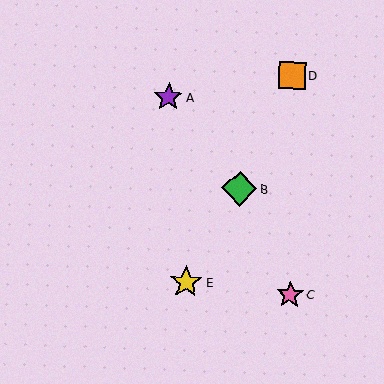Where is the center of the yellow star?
The center of the yellow star is at (186, 282).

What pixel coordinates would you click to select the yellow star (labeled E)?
Click at (186, 282) to select the yellow star E.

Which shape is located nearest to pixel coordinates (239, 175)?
The green diamond (labeled B) at (240, 188) is nearest to that location.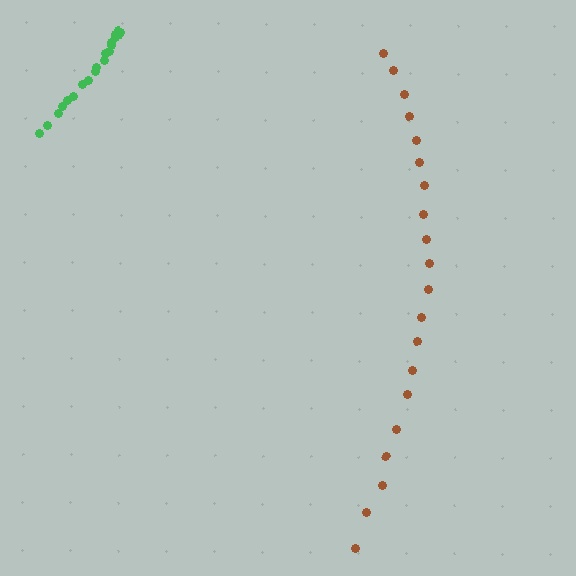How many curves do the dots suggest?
There are 2 distinct paths.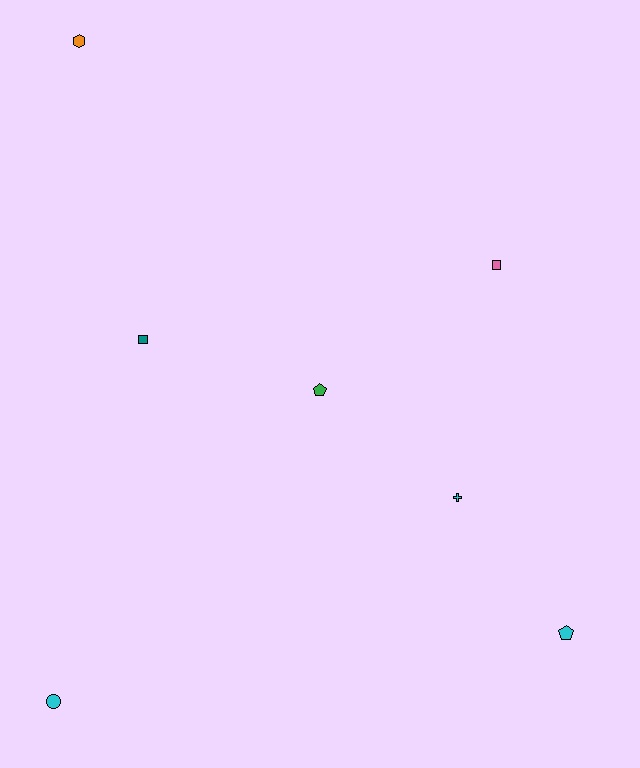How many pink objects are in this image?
There is 1 pink object.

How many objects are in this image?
There are 7 objects.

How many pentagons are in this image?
There are 2 pentagons.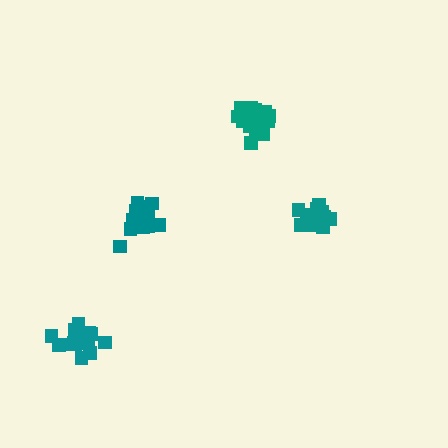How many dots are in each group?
Group 1: 20 dots, Group 2: 16 dots, Group 3: 21 dots, Group 4: 18 dots (75 total).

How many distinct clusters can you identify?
There are 4 distinct clusters.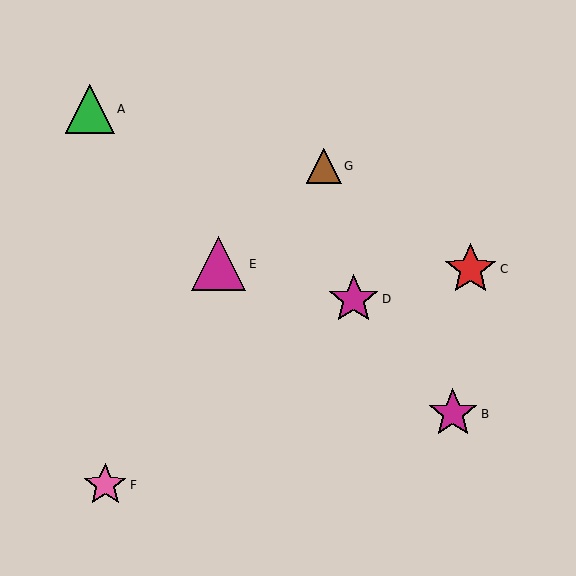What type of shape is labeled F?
Shape F is a pink star.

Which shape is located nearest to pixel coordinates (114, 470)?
The pink star (labeled F) at (105, 485) is nearest to that location.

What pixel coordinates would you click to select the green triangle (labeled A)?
Click at (90, 109) to select the green triangle A.